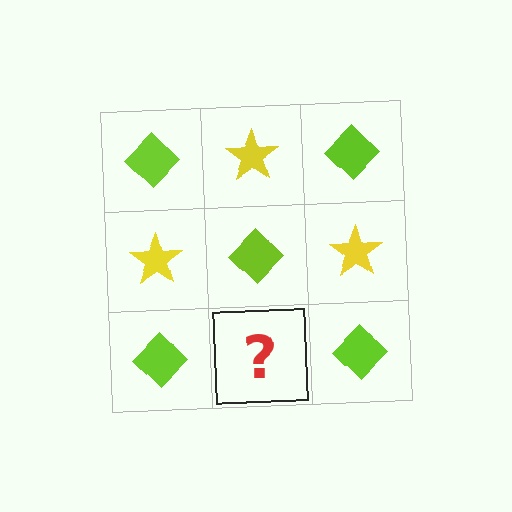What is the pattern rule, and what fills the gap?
The rule is that it alternates lime diamond and yellow star in a checkerboard pattern. The gap should be filled with a yellow star.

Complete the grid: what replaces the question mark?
The question mark should be replaced with a yellow star.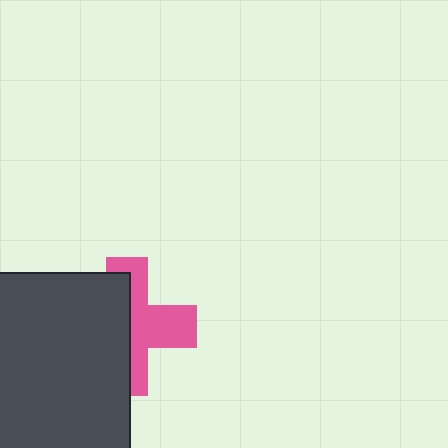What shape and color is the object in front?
The object in front is a dark gray square.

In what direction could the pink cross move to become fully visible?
The pink cross could move right. That would shift it out from behind the dark gray square entirely.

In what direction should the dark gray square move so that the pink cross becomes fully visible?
The dark gray square should move left. That is the shortest direction to clear the overlap and leave the pink cross fully visible.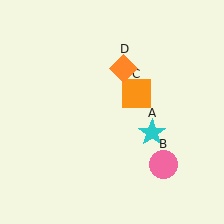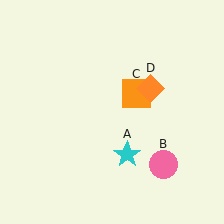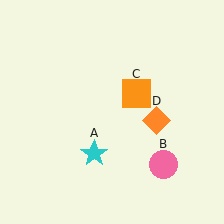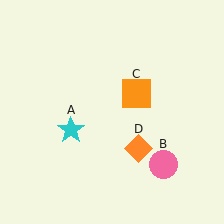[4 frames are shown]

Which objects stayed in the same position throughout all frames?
Pink circle (object B) and orange square (object C) remained stationary.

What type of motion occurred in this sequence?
The cyan star (object A), orange diamond (object D) rotated clockwise around the center of the scene.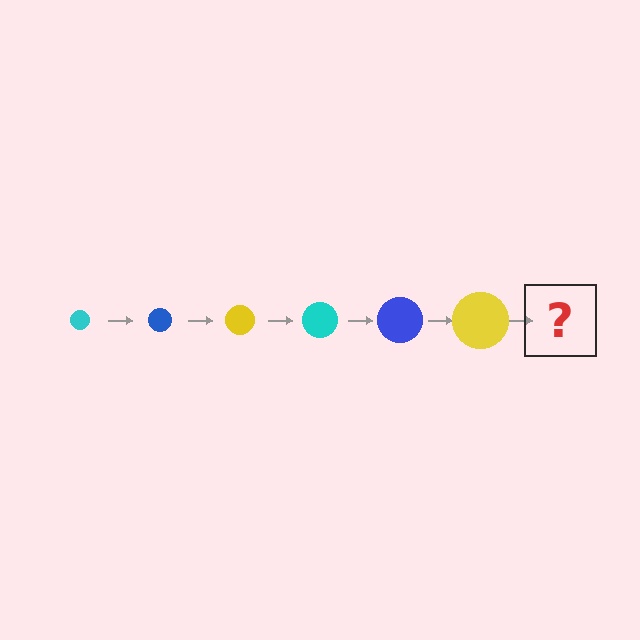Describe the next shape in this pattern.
It should be a cyan circle, larger than the previous one.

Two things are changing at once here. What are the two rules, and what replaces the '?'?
The two rules are that the circle grows larger each step and the color cycles through cyan, blue, and yellow. The '?' should be a cyan circle, larger than the previous one.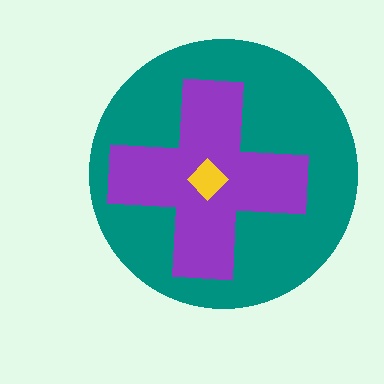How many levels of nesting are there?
3.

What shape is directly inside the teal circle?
The purple cross.